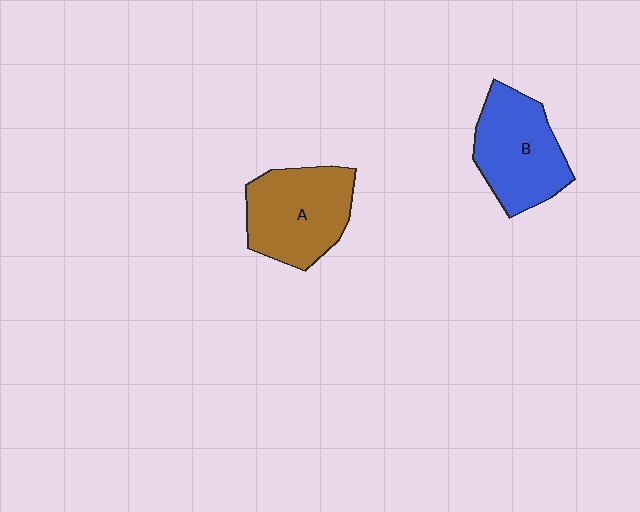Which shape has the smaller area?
Shape B (blue).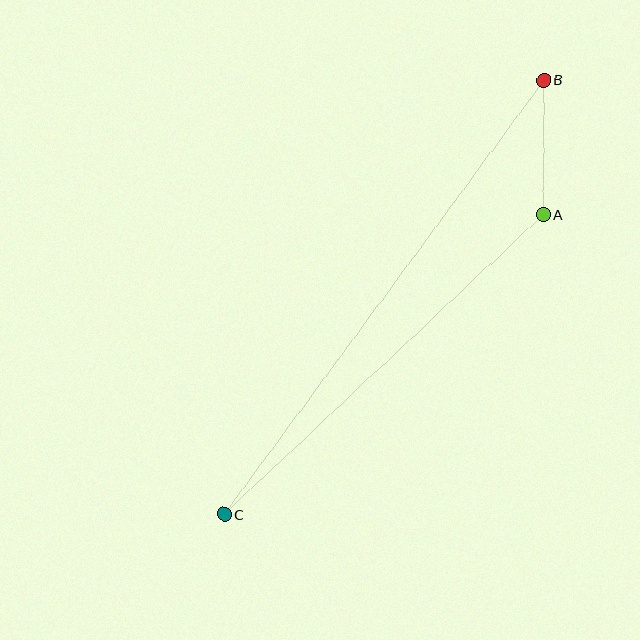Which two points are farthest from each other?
Points B and C are farthest from each other.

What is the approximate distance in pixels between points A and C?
The distance between A and C is approximately 438 pixels.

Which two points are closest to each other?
Points A and B are closest to each other.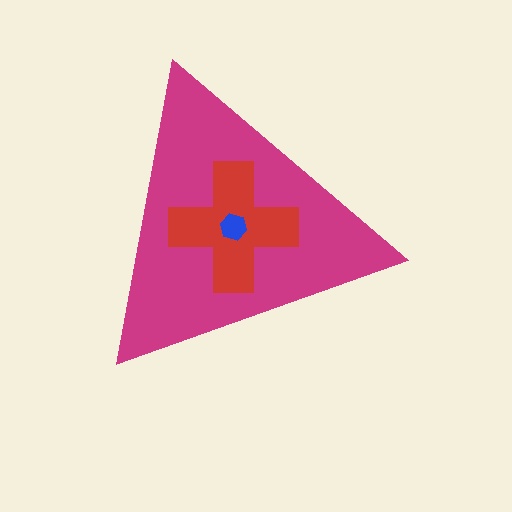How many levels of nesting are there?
3.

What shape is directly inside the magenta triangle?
The red cross.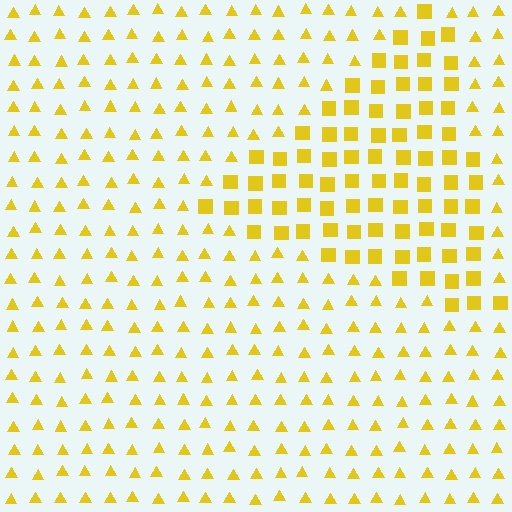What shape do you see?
I see a triangle.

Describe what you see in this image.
The image is filled with small yellow elements arranged in a uniform grid. A triangle-shaped region contains squares, while the surrounding area contains triangles. The boundary is defined purely by the change in element shape.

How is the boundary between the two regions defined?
The boundary is defined by a change in element shape: squares inside vs. triangles outside. All elements share the same color and spacing.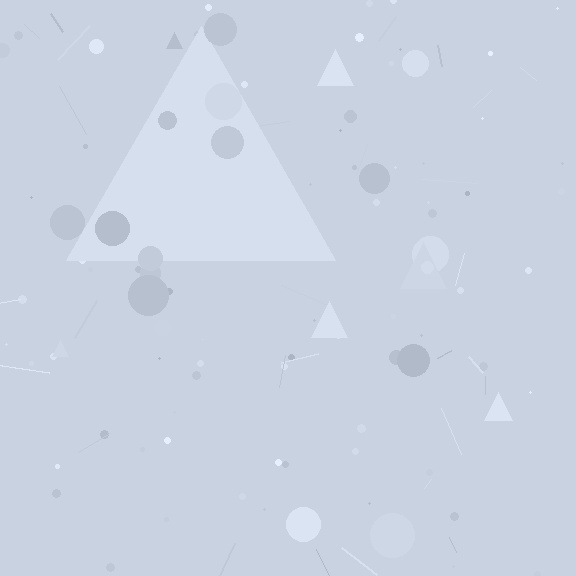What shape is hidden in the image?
A triangle is hidden in the image.